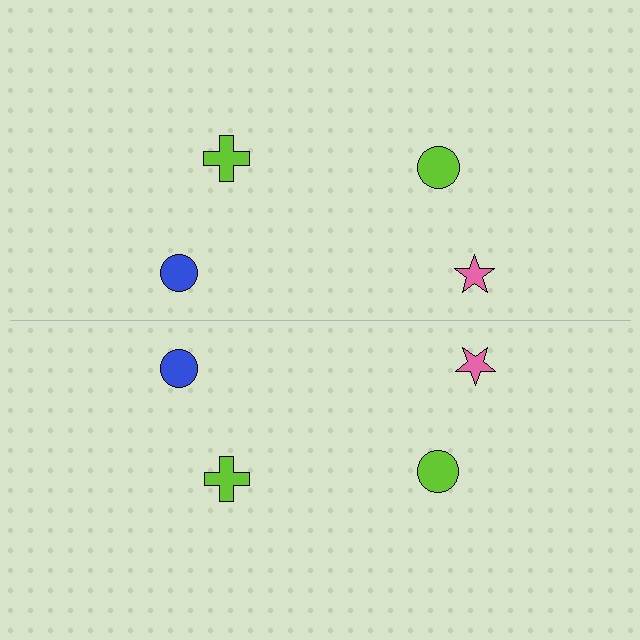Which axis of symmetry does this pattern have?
The pattern has a horizontal axis of symmetry running through the center of the image.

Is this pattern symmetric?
Yes, this pattern has bilateral (reflection) symmetry.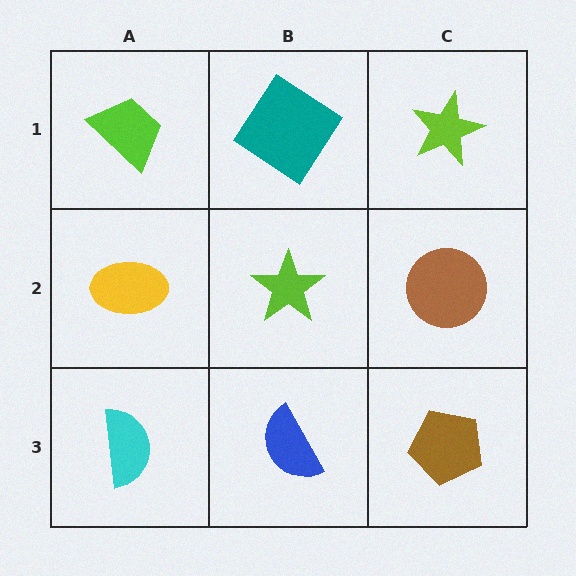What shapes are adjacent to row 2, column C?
A lime star (row 1, column C), a brown pentagon (row 3, column C), a lime star (row 2, column B).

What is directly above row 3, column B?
A lime star.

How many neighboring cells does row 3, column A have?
2.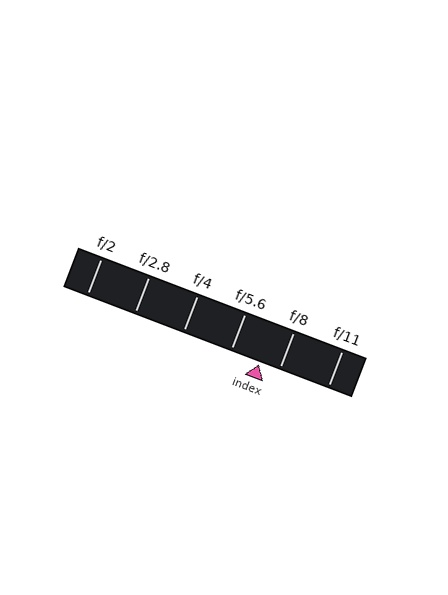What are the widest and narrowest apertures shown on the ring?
The widest aperture shown is f/2 and the narrowest is f/11.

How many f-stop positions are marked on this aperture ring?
There are 6 f-stop positions marked.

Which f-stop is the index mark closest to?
The index mark is closest to f/8.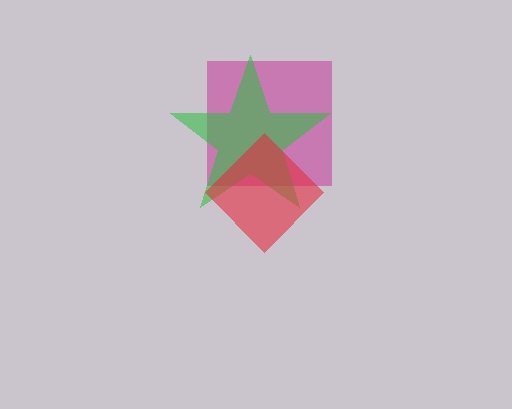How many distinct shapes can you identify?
There are 3 distinct shapes: a magenta square, a green star, a red diamond.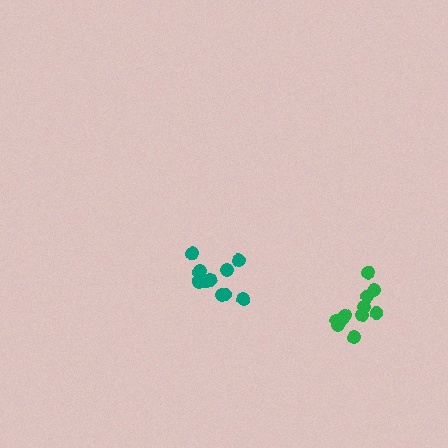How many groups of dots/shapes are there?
There are 2 groups.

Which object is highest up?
The teal cluster is topmost.